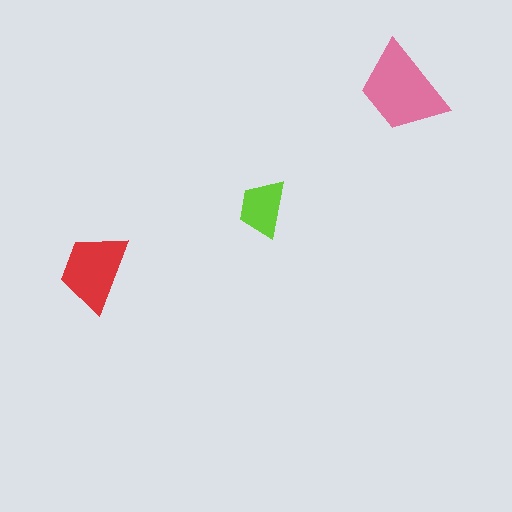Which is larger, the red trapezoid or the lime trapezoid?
The red one.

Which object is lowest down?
The red trapezoid is bottommost.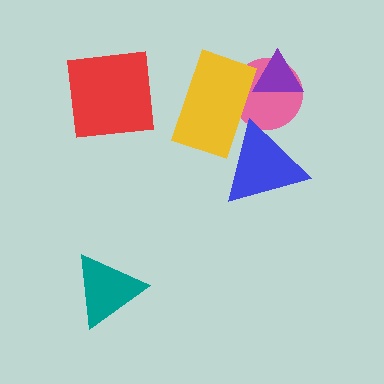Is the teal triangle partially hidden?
No, no other shape covers it.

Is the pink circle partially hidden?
Yes, it is partially covered by another shape.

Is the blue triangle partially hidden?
Yes, it is partially covered by another shape.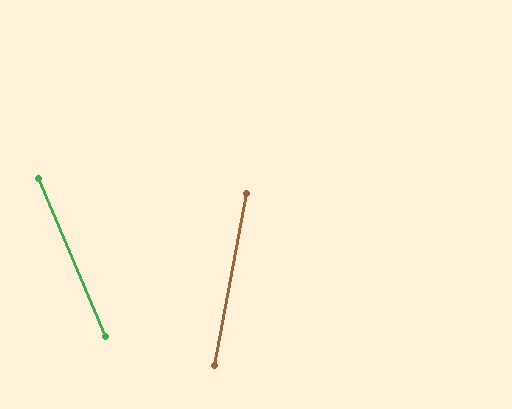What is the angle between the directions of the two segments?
Approximately 33 degrees.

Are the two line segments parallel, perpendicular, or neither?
Neither parallel nor perpendicular — they differ by about 33°.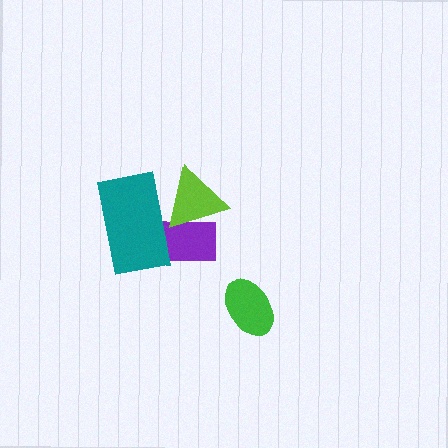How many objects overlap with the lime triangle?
2 objects overlap with the lime triangle.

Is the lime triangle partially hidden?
Yes, it is partially covered by another shape.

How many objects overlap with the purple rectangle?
2 objects overlap with the purple rectangle.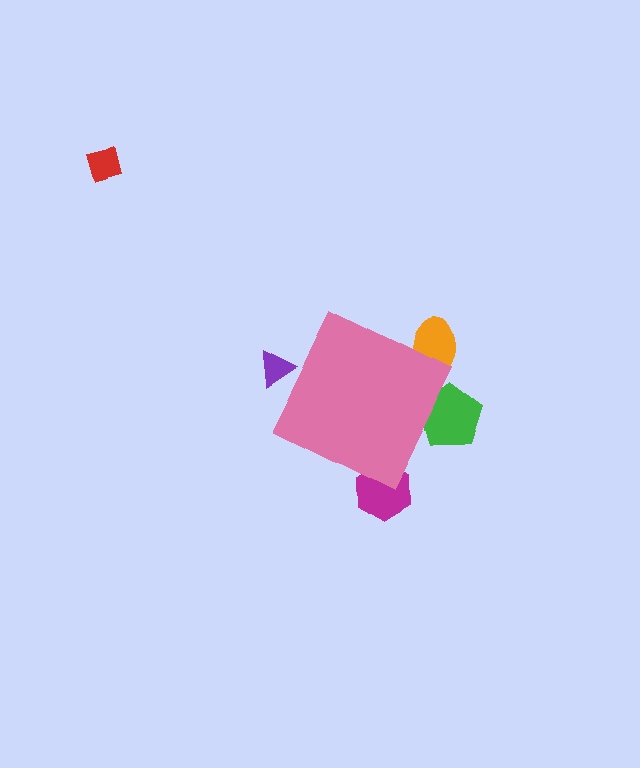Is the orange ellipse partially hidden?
Yes, the orange ellipse is partially hidden behind the pink diamond.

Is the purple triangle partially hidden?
Yes, the purple triangle is partially hidden behind the pink diamond.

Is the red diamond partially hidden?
No, the red diamond is fully visible.